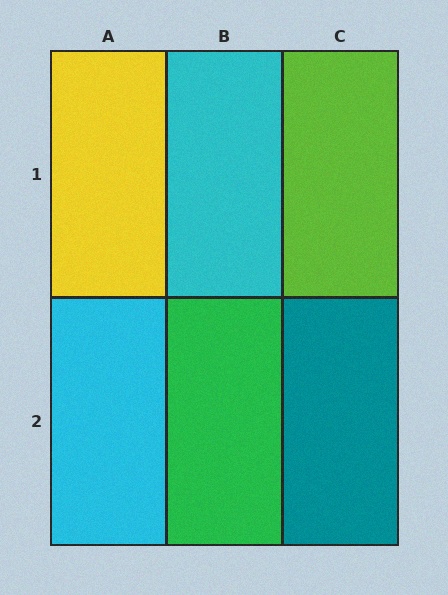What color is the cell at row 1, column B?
Cyan.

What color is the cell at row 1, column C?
Lime.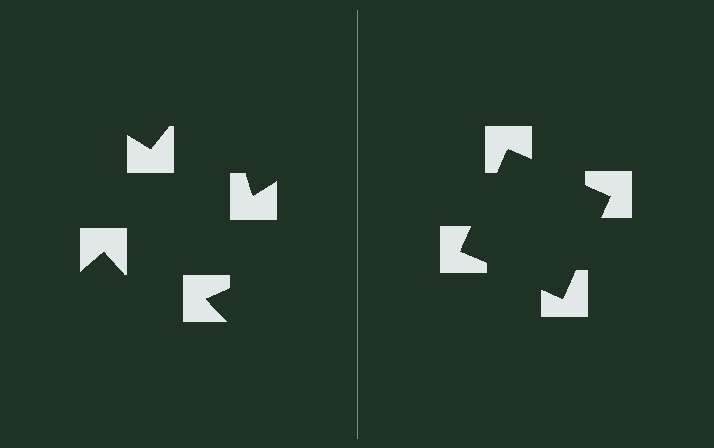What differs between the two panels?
The notched squares are positioned identically on both sides; only the wedge orientations differ. On the right they align to a square; on the left they are misaligned.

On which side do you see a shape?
An illusory square appears on the right side. On the left side the wedge cuts are rotated, so no coherent shape forms.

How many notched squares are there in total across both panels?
8 — 4 on each side.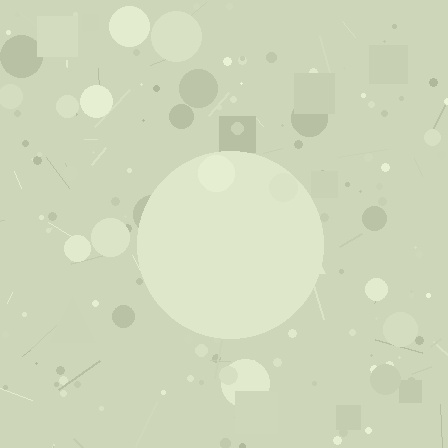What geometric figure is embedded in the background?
A circle is embedded in the background.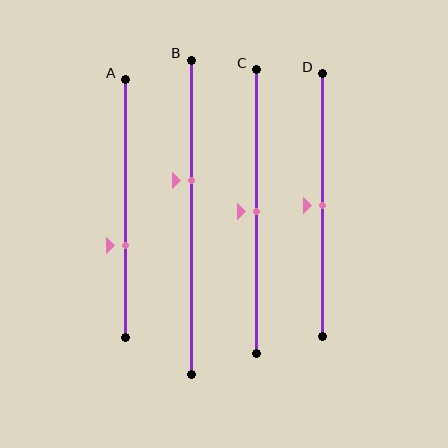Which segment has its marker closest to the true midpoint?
Segment C has its marker closest to the true midpoint.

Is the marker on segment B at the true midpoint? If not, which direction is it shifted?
No, the marker on segment B is shifted upward by about 12% of the segment length.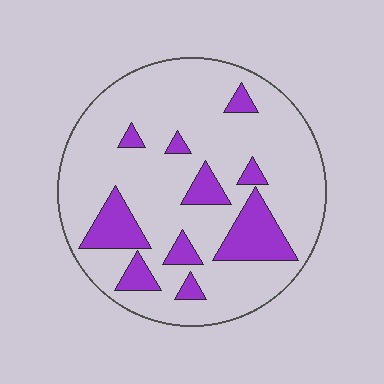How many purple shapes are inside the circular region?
10.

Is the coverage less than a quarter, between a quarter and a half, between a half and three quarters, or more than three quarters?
Less than a quarter.